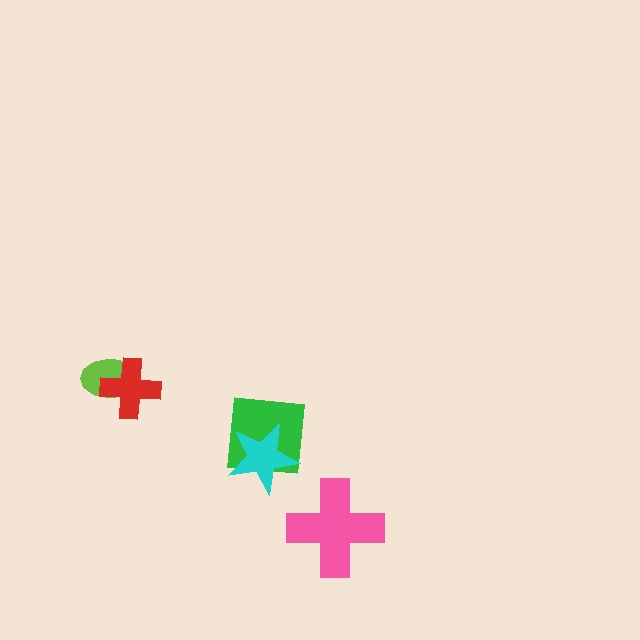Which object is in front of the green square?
The cyan star is in front of the green square.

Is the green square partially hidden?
Yes, it is partially covered by another shape.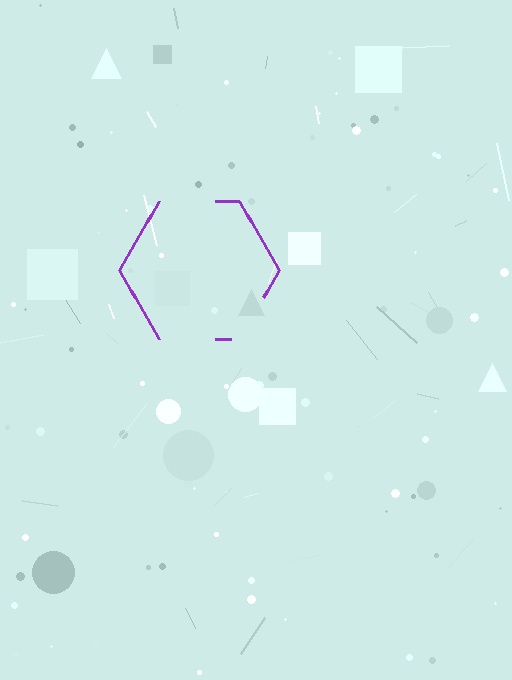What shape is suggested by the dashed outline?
The dashed outline suggests a hexagon.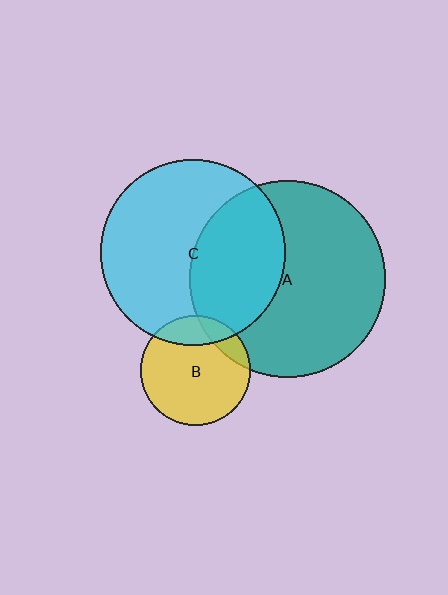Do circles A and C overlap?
Yes.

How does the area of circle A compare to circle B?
Approximately 3.2 times.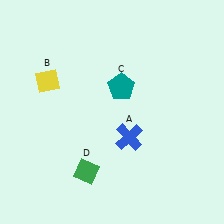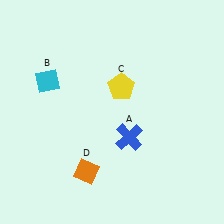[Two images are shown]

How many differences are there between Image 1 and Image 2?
There are 3 differences between the two images.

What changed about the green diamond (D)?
In Image 1, D is green. In Image 2, it changed to orange.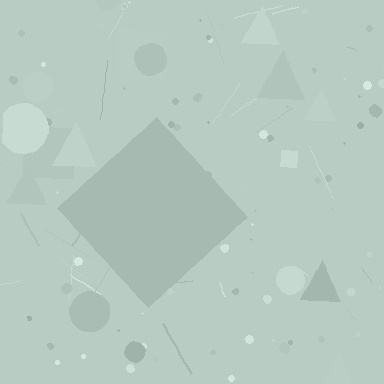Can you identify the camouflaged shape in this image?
The camouflaged shape is a diamond.